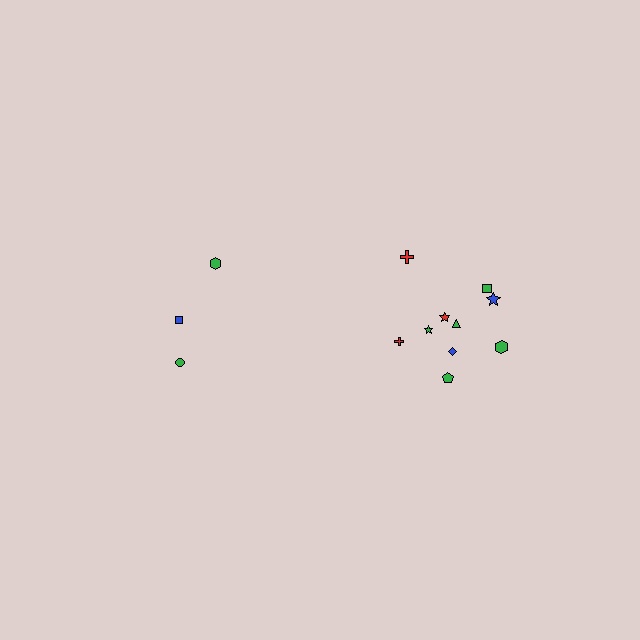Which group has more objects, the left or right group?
The right group.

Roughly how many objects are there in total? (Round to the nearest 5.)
Roughly 15 objects in total.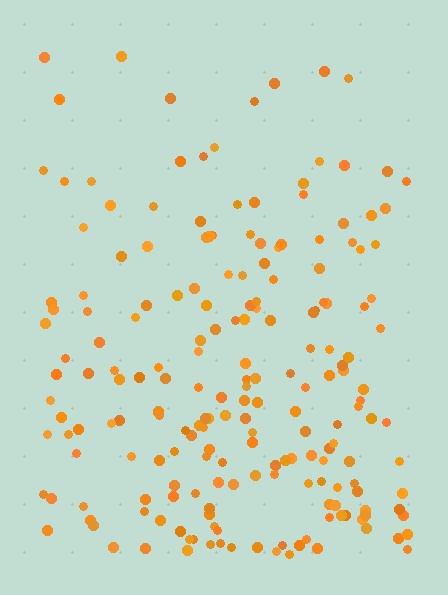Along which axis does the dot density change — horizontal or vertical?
Vertical.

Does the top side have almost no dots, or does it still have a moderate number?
Still a moderate number, just noticeably fewer than the bottom.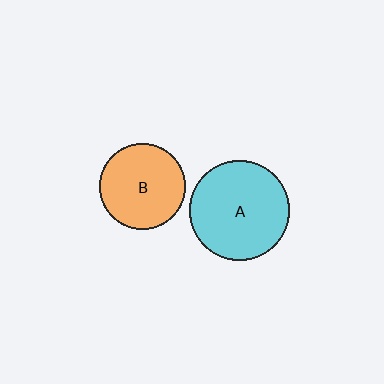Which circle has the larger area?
Circle A (cyan).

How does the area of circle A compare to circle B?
Approximately 1.4 times.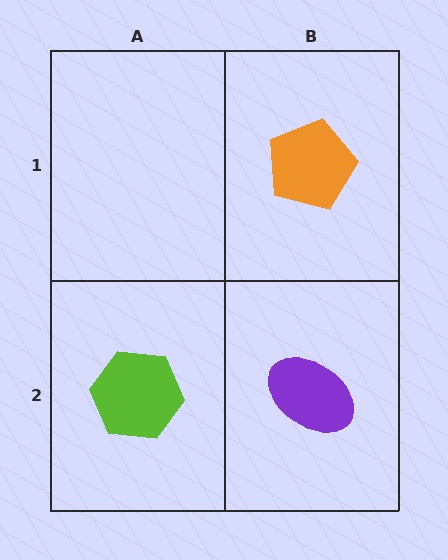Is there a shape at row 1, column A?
No, that cell is empty.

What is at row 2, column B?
A purple ellipse.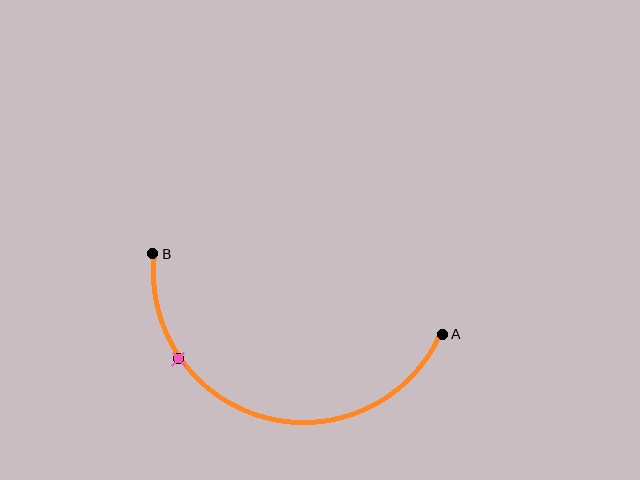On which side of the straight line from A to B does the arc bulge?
The arc bulges below the straight line connecting A and B.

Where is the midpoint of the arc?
The arc midpoint is the point on the curve farthest from the straight line joining A and B. It sits below that line.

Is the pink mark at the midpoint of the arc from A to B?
No. The pink mark lies on the arc but is closer to endpoint B. The arc midpoint would be at the point on the curve equidistant along the arc from both A and B.